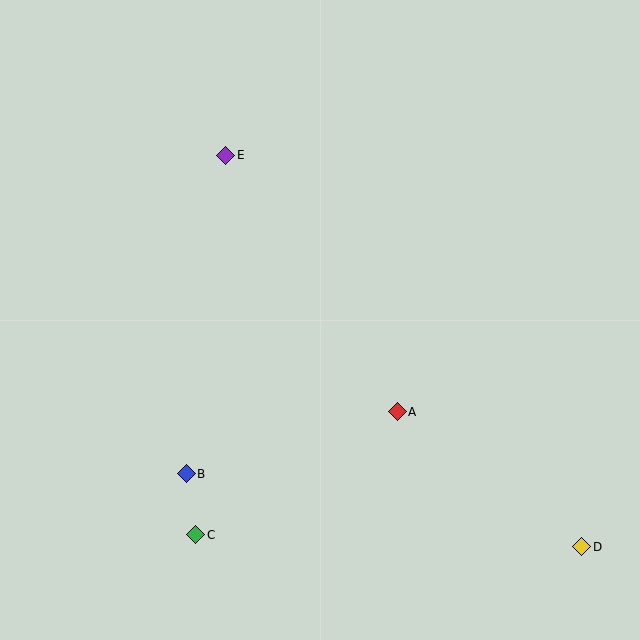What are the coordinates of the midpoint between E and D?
The midpoint between E and D is at (404, 351).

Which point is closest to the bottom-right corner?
Point D is closest to the bottom-right corner.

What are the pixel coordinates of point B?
Point B is at (186, 474).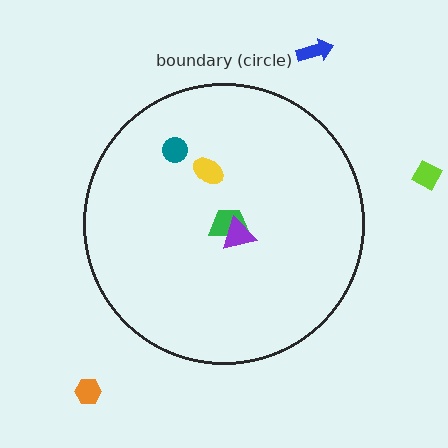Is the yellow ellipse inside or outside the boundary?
Inside.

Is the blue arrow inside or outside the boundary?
Outside.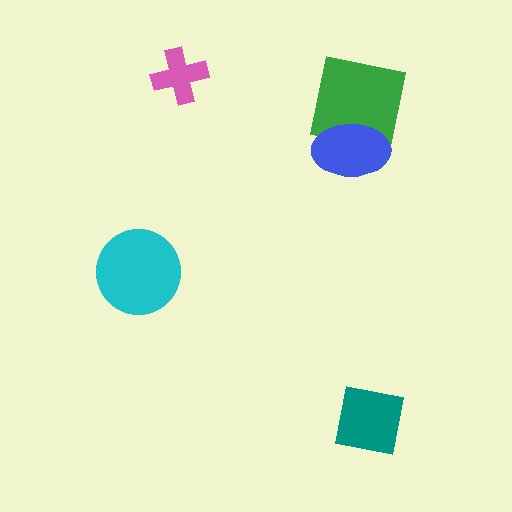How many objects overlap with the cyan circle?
0 objects overlap with the cyan circle.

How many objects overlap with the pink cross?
0 objects overlap with the pink cross.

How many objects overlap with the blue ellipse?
1 object overlaps with the blue ellipse.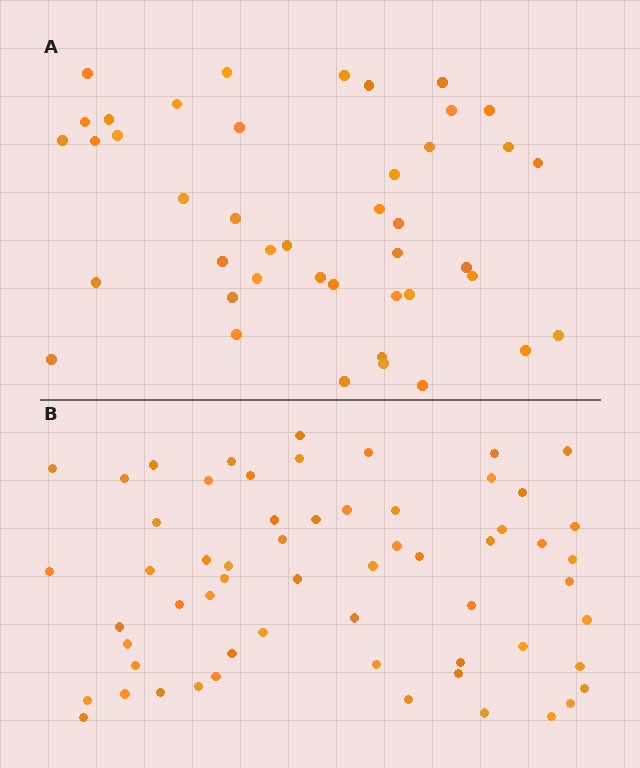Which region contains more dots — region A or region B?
Region B (the bottom region) has more dots.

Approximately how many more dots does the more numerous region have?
Region B has approximately 15 more dots than region A.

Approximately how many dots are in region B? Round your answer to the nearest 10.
About 60 dots.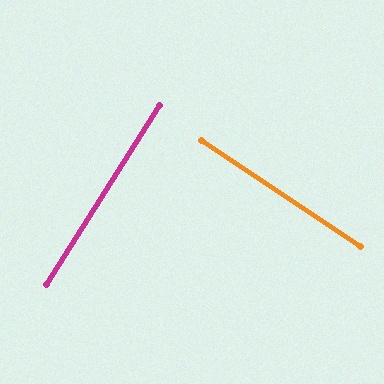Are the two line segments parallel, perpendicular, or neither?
Perpendicular — they meet at approximately 88°.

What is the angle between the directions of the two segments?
Approximately 88 degrees.